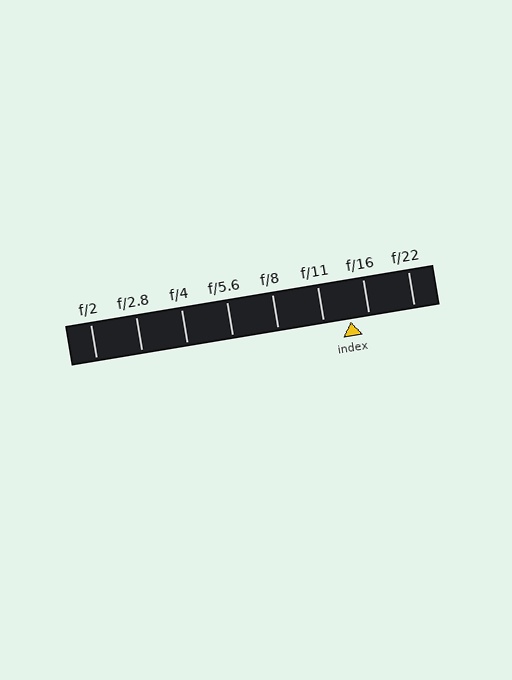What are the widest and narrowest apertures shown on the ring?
The widest aperture shown is f/2 and the narrowest is f/22.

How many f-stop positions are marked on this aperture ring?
There are 8 f-stop positions marked.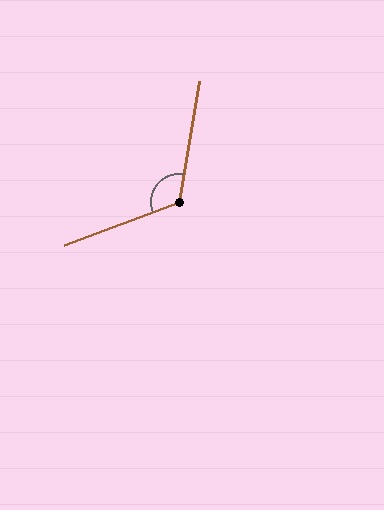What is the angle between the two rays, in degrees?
Approximately 121 degrees.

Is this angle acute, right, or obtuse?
It is obtuse.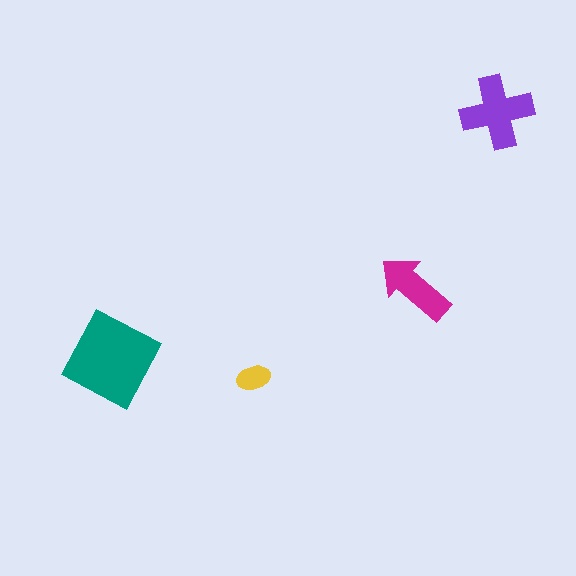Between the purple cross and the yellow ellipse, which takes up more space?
The purple cross.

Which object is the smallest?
The yellow ellipse.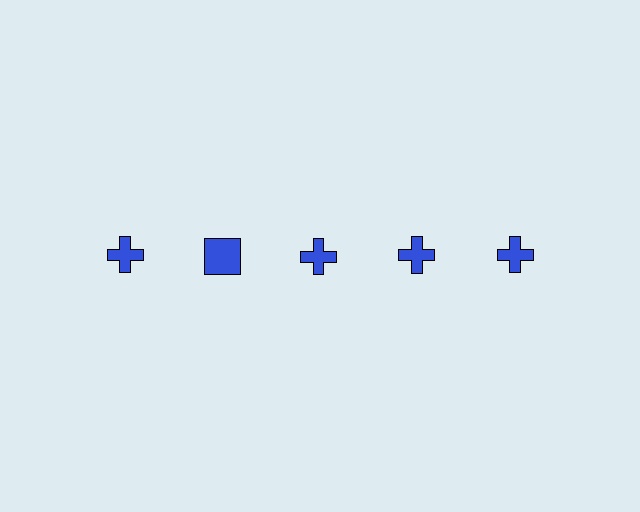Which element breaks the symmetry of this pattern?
The blue square in the top row, second from left column breaks the symmetry. All other shapes are blue crosses.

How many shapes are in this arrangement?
There are 5 shapes arranged in a grid pattern.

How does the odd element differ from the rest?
It has a different shape: square instead of cross.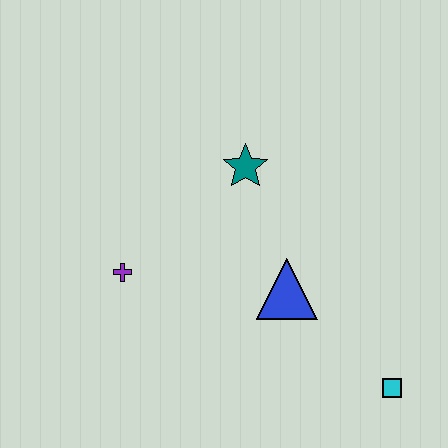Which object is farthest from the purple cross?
The cyan square is farthest from the purple cross.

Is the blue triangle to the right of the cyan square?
No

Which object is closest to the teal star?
The blue triangle is closest to the teal star.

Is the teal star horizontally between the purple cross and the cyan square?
Yes